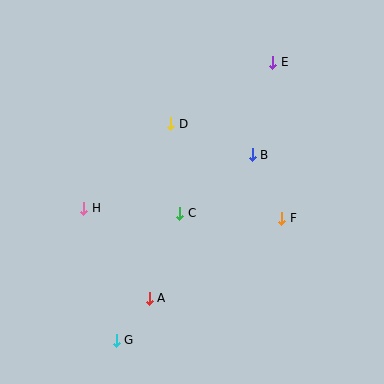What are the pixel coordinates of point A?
Point A is at (149, 298).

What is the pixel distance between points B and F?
The distance between B and F is 70 pixels.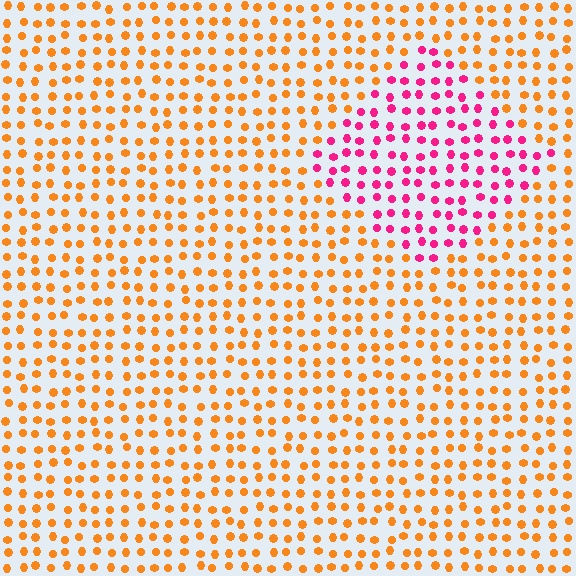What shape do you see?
I see a diamond.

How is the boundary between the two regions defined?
The boundary is defined purely by a slight shift in hue (about 60 degrees). Spacing, size, and orientation are identical on both sides.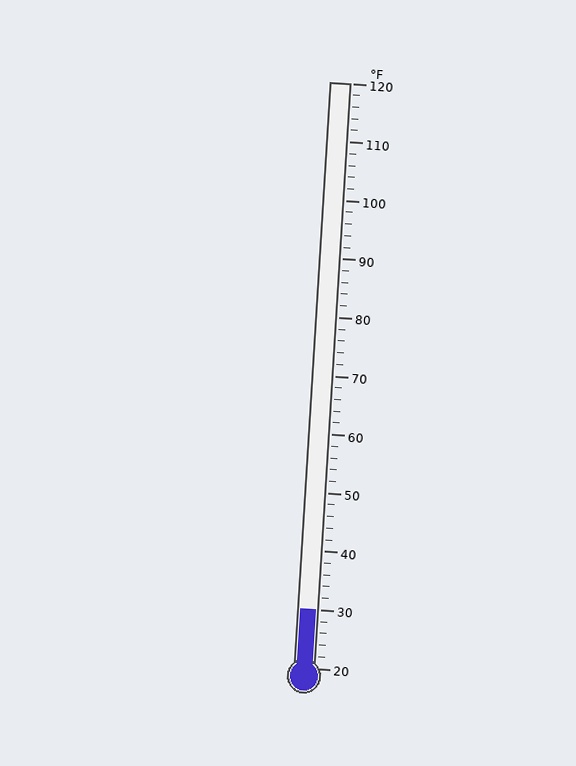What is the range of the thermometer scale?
The thermometer scale ranges from 20°F to 120°F.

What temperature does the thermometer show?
The thermometer shows approximately 30°F.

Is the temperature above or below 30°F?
The temperature is at 30°F.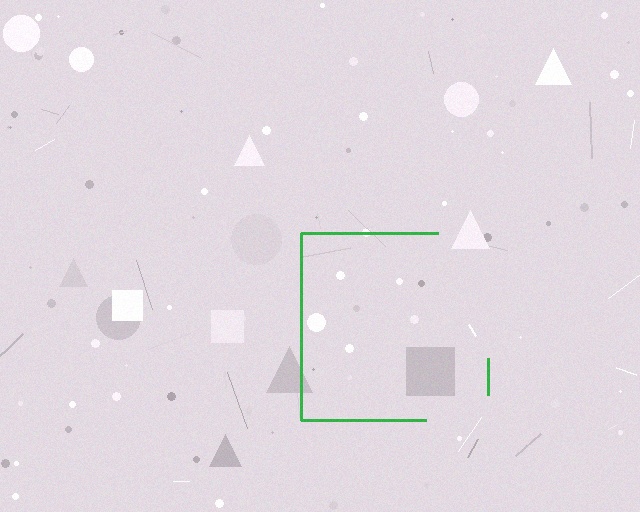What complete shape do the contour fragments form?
The contour fragments form a square.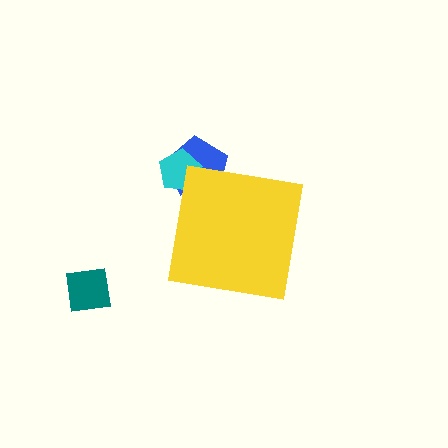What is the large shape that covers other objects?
A yellow square.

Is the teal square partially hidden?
No, the teal square is fully visible.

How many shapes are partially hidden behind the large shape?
2 shapes are partially hidden.